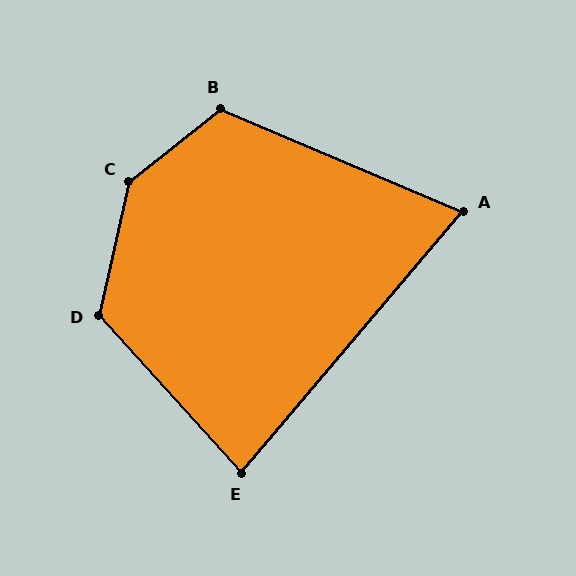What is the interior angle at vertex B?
Approximately 119 degrees (obtuse).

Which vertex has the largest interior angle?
C, at approximately 141 degrees.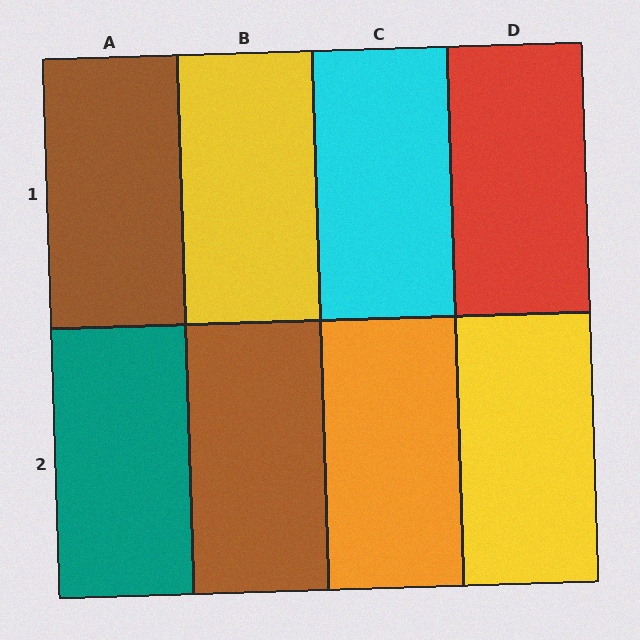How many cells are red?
1 cell is red.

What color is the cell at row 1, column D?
Red.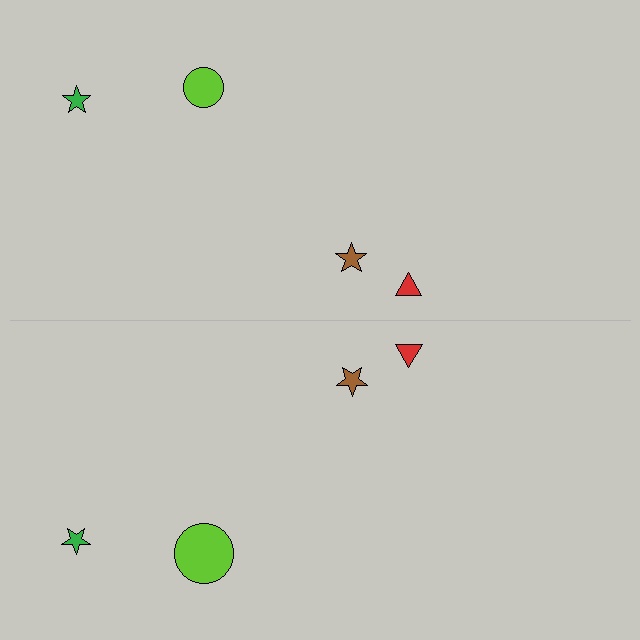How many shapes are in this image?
There are 8 shapes in this image.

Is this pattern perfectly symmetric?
No, the pattern is not perfectly symmetric. The lime circle on the bottom side has a different size than its mirror counterpart.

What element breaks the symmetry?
The lime circle on the bottom side has a different size than its mirror counterpart.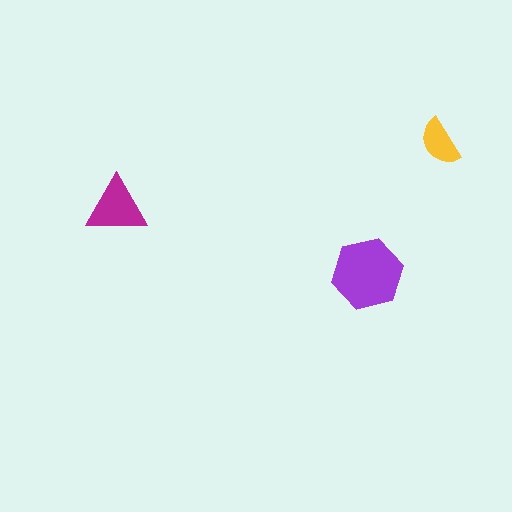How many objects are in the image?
There are 3 objects in the image.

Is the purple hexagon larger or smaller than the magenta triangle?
Larger.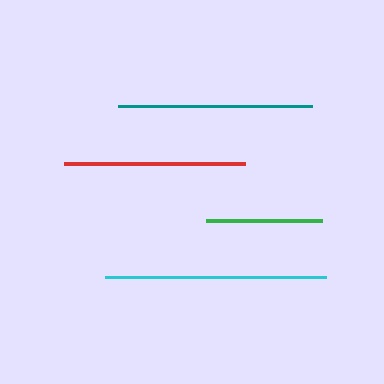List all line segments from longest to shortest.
From longest to shortest: cyan, teal, red, green.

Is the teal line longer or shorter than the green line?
The teal line is longer than the green line.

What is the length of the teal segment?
The teal segment is approximately 194 pixels long.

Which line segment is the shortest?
The green line is the shortest at approximately 116 pixels.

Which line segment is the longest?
The cyan line is the longest at approximately 221 pixels.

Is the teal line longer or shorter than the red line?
The teal line is longer than the red line.